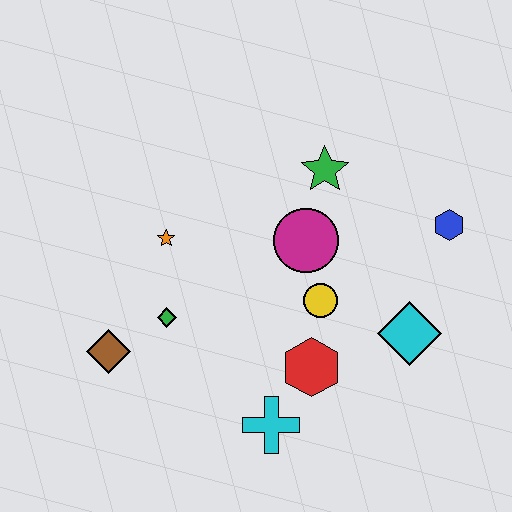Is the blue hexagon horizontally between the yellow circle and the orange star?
No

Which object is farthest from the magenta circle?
The brown diamond is farthest from the magenta circle.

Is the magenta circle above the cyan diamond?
Yes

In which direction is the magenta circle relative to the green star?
The magenta circle is below the green star.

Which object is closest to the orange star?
The green diamond is closest to the orange star.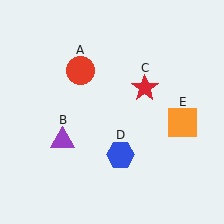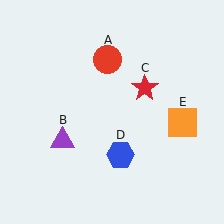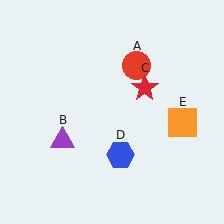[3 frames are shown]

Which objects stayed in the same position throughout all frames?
Purple triangle (object B) and red star (object C) and blue hexagon (object D) and orange square (object E) remained stationary.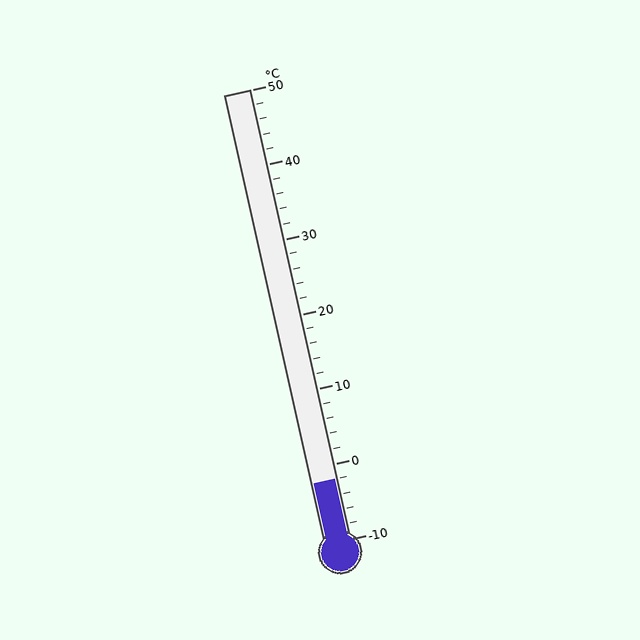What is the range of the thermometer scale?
The thermometer scale ranges from -10°C to 50°C.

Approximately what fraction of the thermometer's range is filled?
The thermometer is filled to approximately 15% of its range.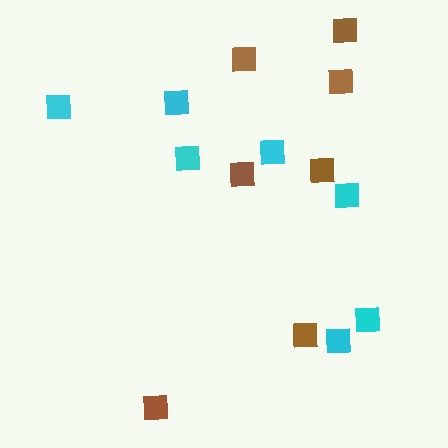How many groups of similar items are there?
There are 2 groups: one group of brown squares (7) and one group of cyan squares (7).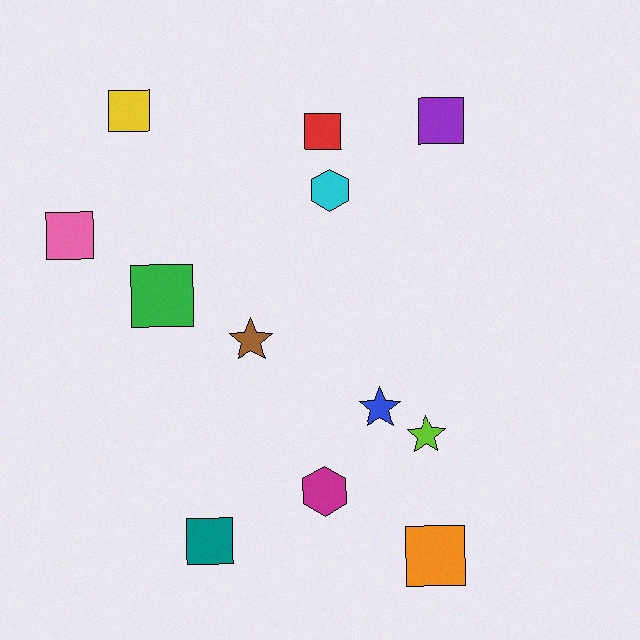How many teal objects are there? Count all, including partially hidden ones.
There is 1 teal object.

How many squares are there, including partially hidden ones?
There are 7 squares.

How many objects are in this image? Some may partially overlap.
There are 12 objects.